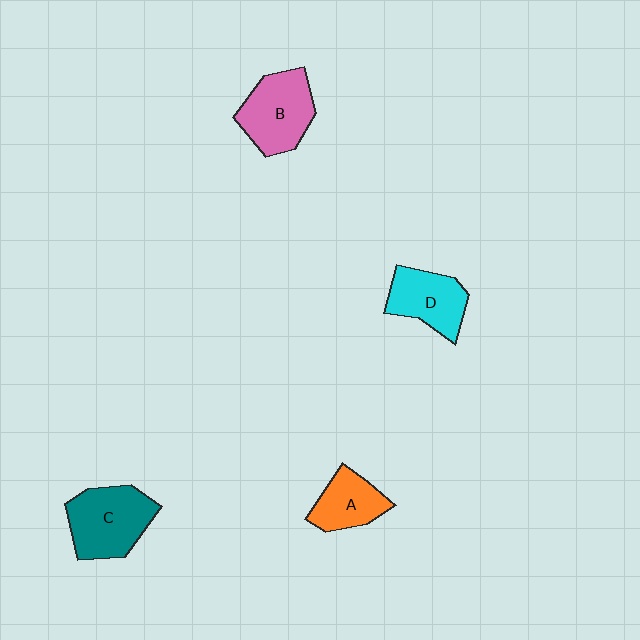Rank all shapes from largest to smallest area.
From largest to smallest: C (teal), B (pink), D (cyan), A (orange).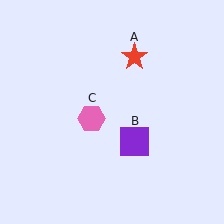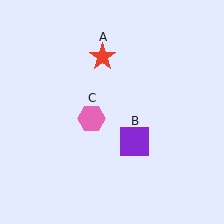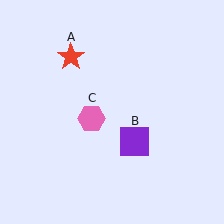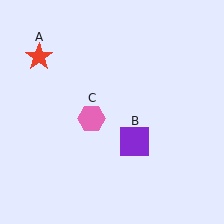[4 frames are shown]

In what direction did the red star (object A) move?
The red star (object A) moved left.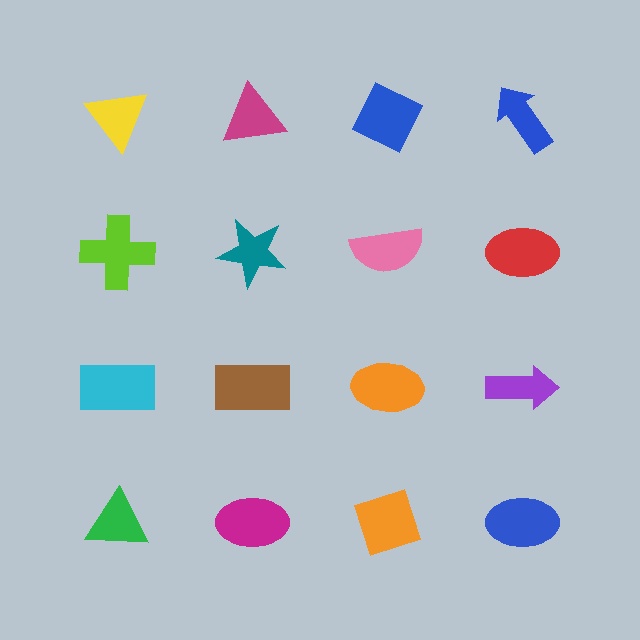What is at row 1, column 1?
A yellow triangle.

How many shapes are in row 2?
4 shapes.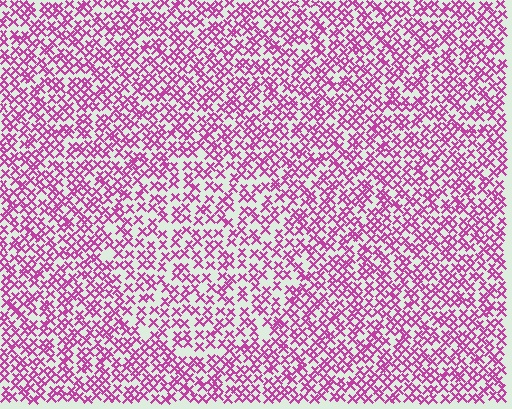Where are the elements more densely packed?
The elements are more densely packed outside the circle boundary.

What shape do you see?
I see a circle.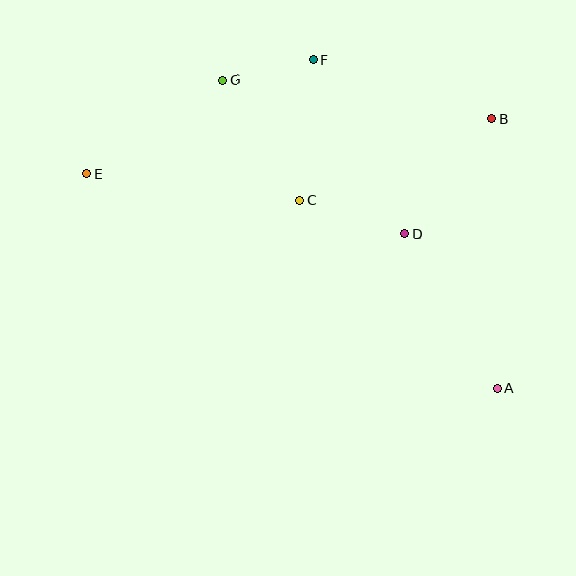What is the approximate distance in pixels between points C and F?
The distance between C and F is approximately 141 pixels.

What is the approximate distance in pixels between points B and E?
The distance between B and E is approximately 409 pixels.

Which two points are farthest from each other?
Points A and E are farthest from each other.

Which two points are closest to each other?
Points F and G are closest to each other.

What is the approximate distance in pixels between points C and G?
The distance between C and G is approximately 143 pixels.